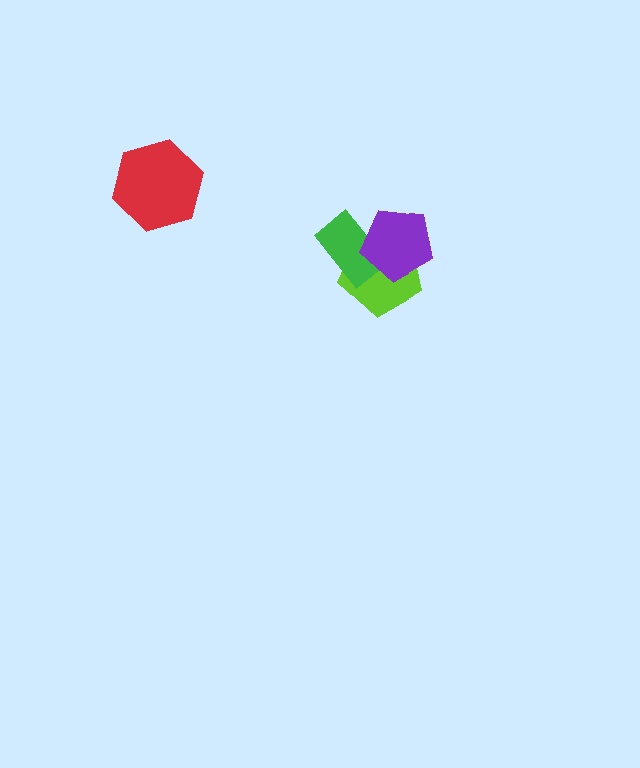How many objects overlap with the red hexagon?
0 objects overlap with the red hexagon.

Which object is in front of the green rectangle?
The purple pentagon is in front of the green rectangle.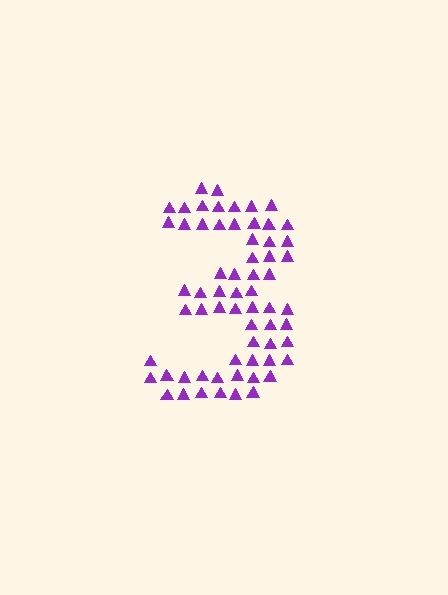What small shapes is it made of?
It is made of small triangles.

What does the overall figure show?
The overall figure shows the digit 3.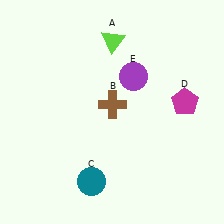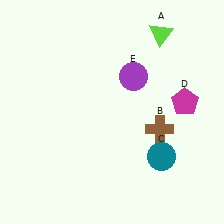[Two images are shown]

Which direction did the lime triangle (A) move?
The lime triangle (A) moved right.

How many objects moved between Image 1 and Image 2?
3 objects moved between the two images.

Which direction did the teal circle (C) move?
The teal circle (C) moved right.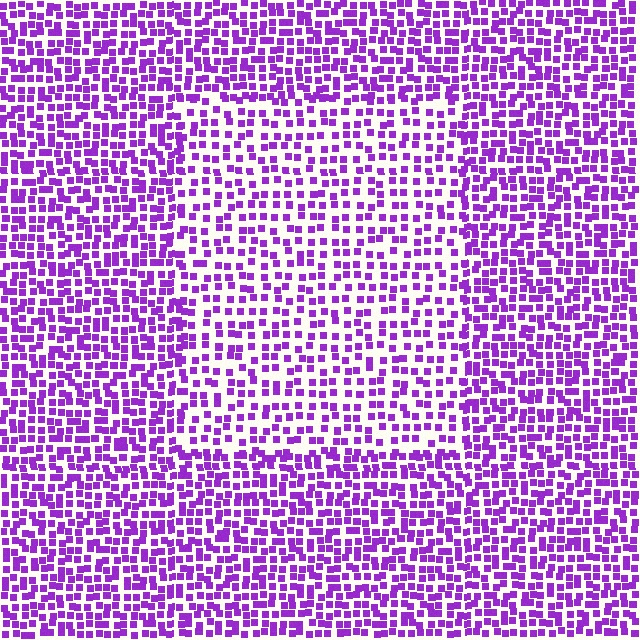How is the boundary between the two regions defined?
The boundary is defined by a change in element density (approximately 1.6x ratio). All elements are the same color, size, and shape.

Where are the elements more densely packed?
The elements are more densely packed outside the rectangle boundary.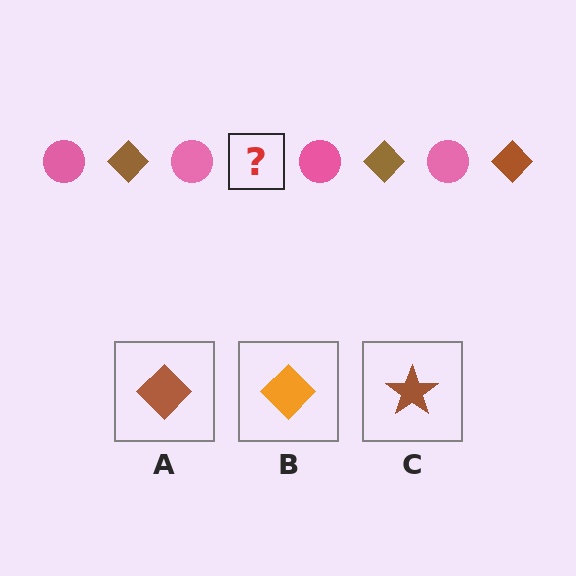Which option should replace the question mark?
Option A.